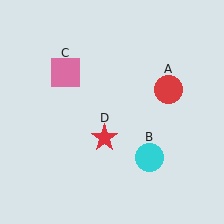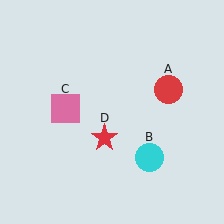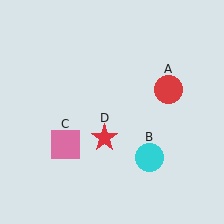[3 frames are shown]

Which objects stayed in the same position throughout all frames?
Red circle (object A) and cyan circle (object B) and red star (object D) remained stationary.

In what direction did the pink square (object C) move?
The pink square (object C) moved down.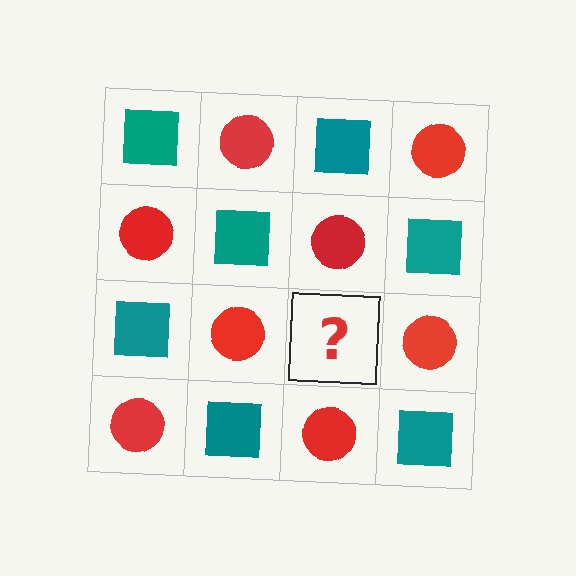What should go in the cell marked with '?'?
The missing cell should contain a teal square.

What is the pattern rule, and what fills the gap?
The rule is that it alternates teal square and red circle in a checkerboard pattern. The gap should be filled with a teal square.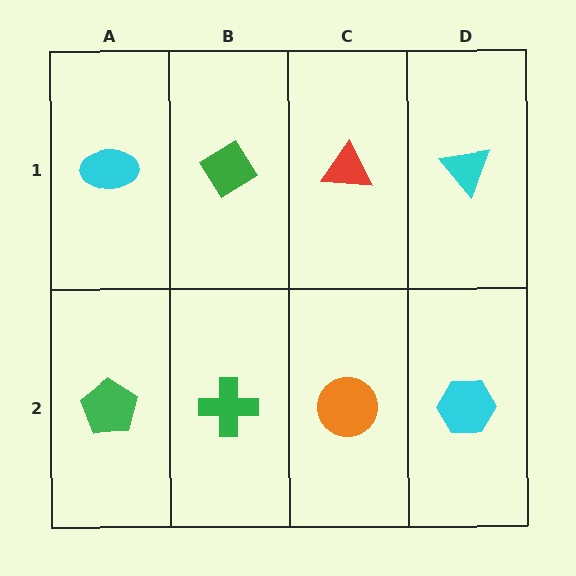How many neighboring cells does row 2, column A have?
2.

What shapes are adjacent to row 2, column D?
A cyan triangle (row 1, column D), an orange circle (row 2, column C).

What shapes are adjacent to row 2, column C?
A red triangle (row 1, column C), a green cross (row 2, column B), a cyan hexagon (row 2, column D).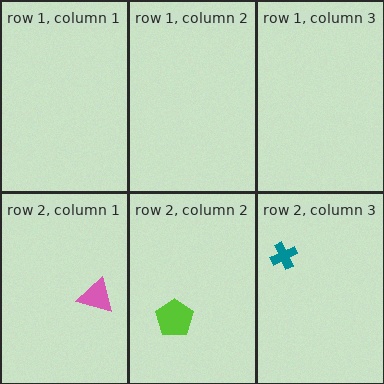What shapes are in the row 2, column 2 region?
The lime pentagon.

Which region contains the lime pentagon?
The row 2, column 2 region.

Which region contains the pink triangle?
The row 2, column 1 region.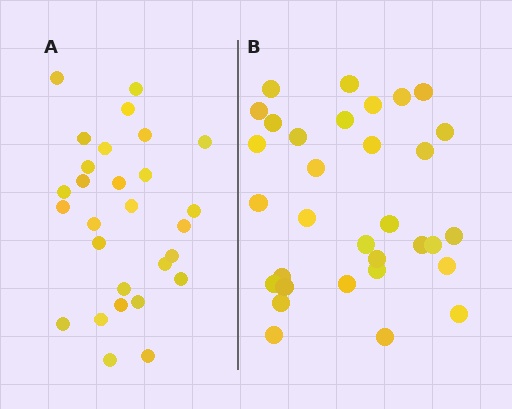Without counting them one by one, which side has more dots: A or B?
Region B (the right region) has more dots.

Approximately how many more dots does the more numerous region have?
Region B has about 4 more dots than region A.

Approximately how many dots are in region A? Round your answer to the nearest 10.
About 30 dots. (The exact count is 28, which rounds to 30.)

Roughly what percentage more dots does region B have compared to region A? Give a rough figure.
About 15% more.